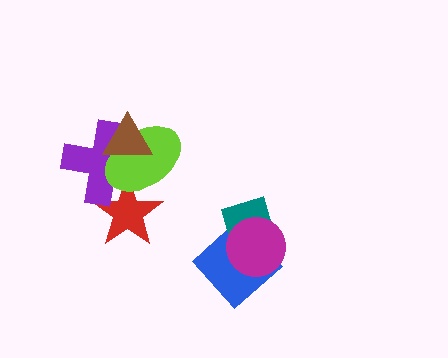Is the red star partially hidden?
Yes, it is partially covered by another shape.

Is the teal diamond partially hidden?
Yes, it is partially covered by another shape.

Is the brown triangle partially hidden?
No, no other shape covers it.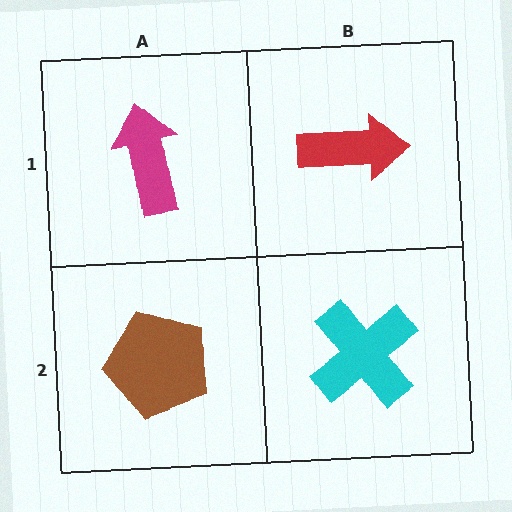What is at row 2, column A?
A brown pentagon.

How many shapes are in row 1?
2 shapes.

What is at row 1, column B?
A red arrow.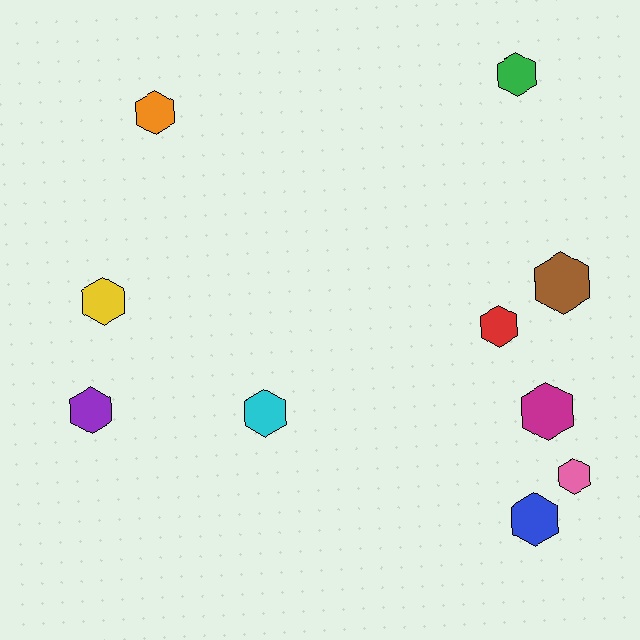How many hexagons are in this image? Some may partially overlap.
There are 10 hexagons.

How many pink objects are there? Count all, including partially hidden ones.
There is 1 pink object.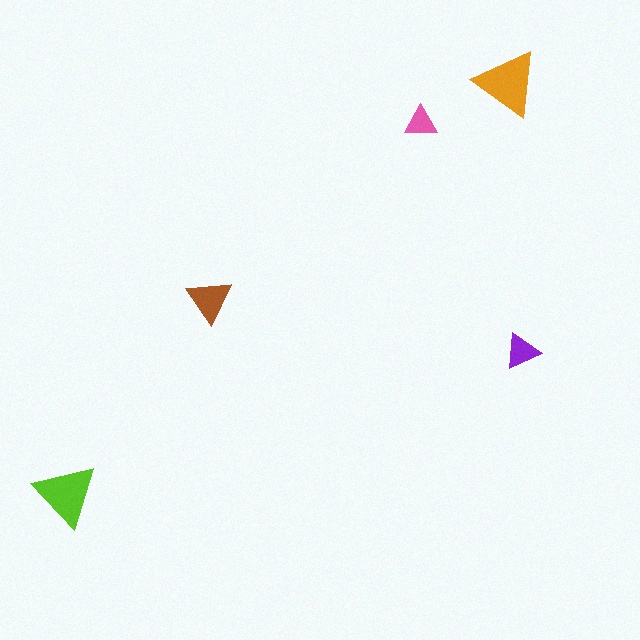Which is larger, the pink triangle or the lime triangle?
The lime one.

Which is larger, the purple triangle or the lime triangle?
The lime one.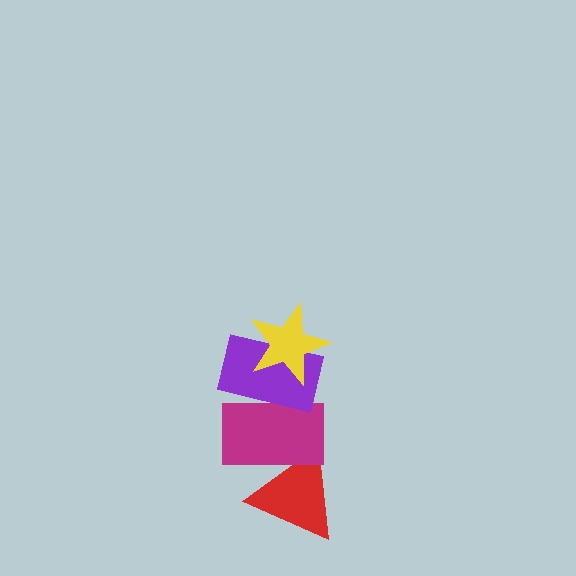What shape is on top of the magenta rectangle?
The purple rectangle is on top of the magenta rectangle.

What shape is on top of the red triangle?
The magenta rectangle is on top of the red triangle.